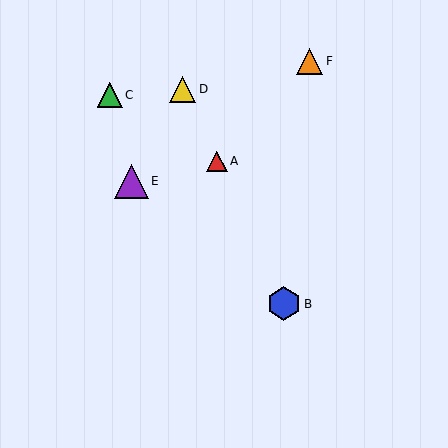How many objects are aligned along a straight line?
3 objects (A, B, D) are aligned along a straight line.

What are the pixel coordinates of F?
Object F is at (310, 61).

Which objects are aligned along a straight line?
Objects A, B, D are aligned along a straight line.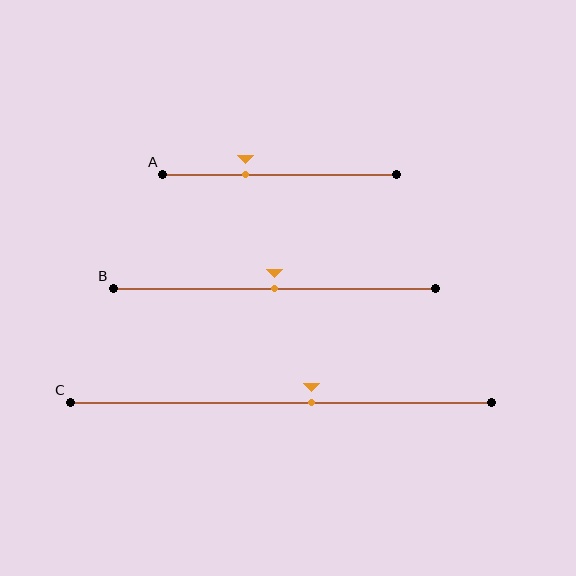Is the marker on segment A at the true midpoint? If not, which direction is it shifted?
No, the marker on segment A is shifted to the left by about 15% of the segment length.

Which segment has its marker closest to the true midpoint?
Segment B has its marker closest to the true midpoint.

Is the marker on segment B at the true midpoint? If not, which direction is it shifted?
Yes, the marker on segment B is at the true midpoint.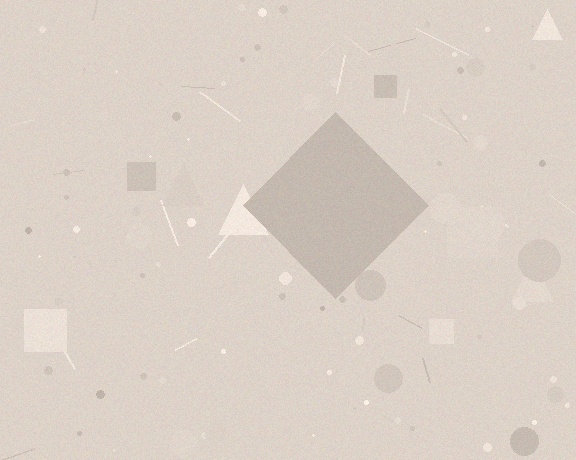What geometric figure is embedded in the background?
A diamond is embedded in the background.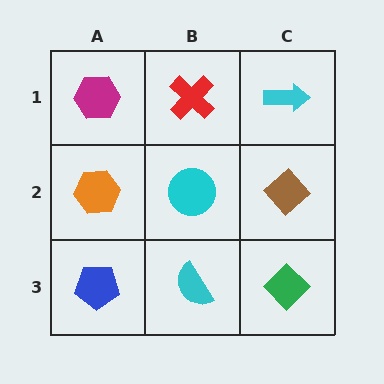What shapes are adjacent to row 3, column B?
A cyan circle (row 2, column B), a blue pentagon (row 3, column A), a green diamond (row 3, column C).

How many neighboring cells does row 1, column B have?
3.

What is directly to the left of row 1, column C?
A red cross.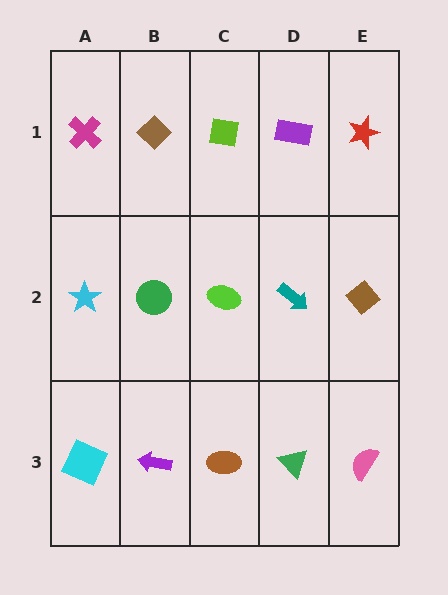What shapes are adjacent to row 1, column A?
A cyan star (row 2, column A), a brown diamond (row 1, column B).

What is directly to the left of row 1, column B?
A magenta cross.